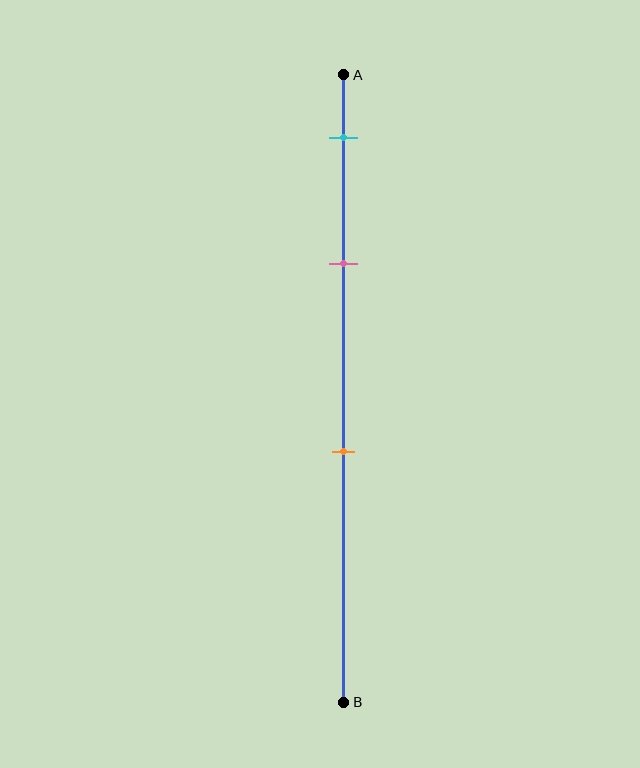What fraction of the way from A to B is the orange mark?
The orange mark is approximately 60% (0.6) of the way from A to B.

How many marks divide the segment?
There are 3 marks dividing the segment.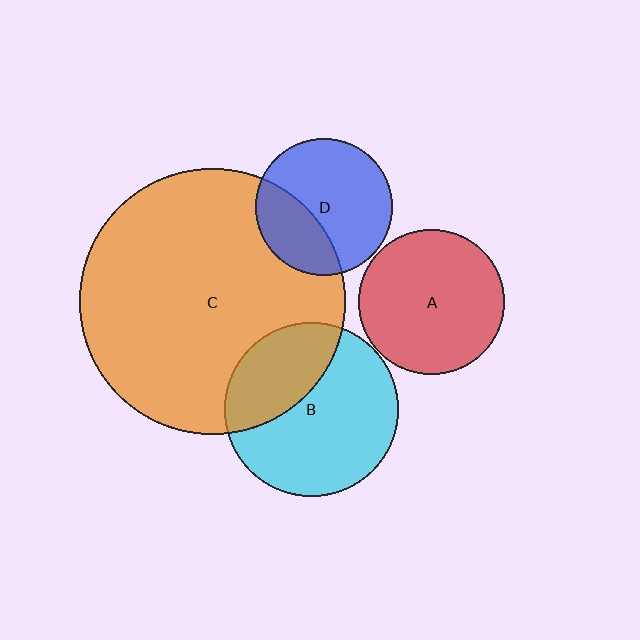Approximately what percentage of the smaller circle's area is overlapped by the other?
Approximately 35%.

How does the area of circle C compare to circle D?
Approximately 3.8 times.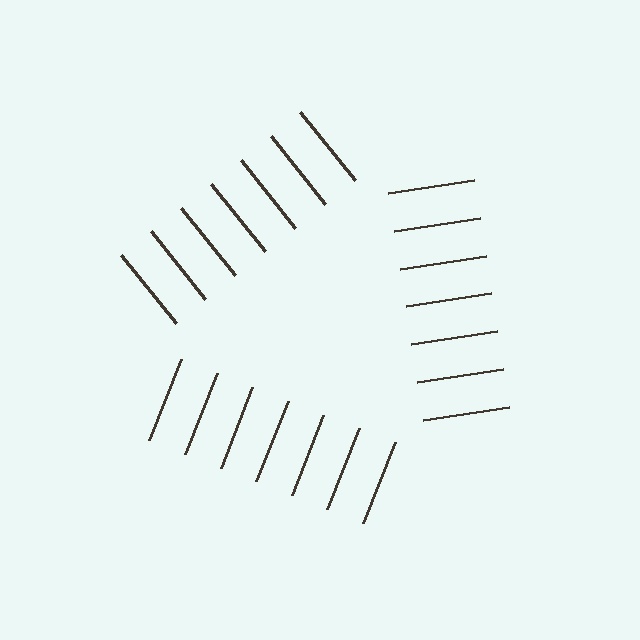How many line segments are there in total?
21 — 7 along each of the 3 edges.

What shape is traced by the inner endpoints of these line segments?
An illusory triangle — the line segments terminate on its edges but no continuous stroke is drawn.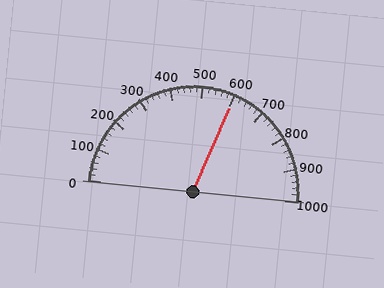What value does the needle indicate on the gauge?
The needle indicates approximately 600.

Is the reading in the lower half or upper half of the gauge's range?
The reading is in the upper half of the range (0 to 1000).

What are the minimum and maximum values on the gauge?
The gauge ranges from 0 to 1000.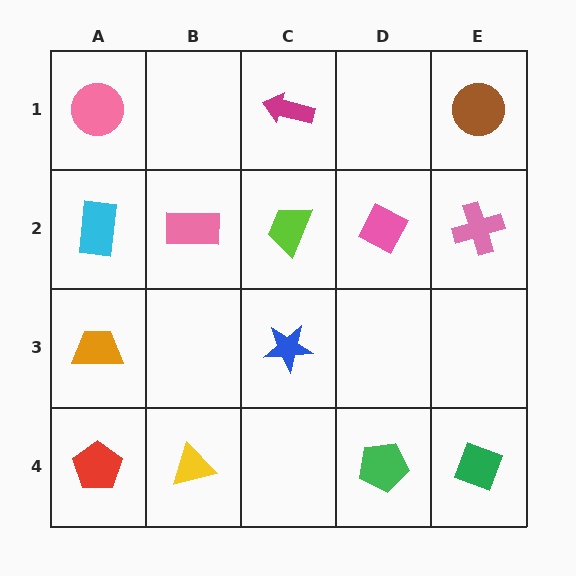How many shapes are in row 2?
5 shapes.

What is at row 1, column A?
A pink circle.